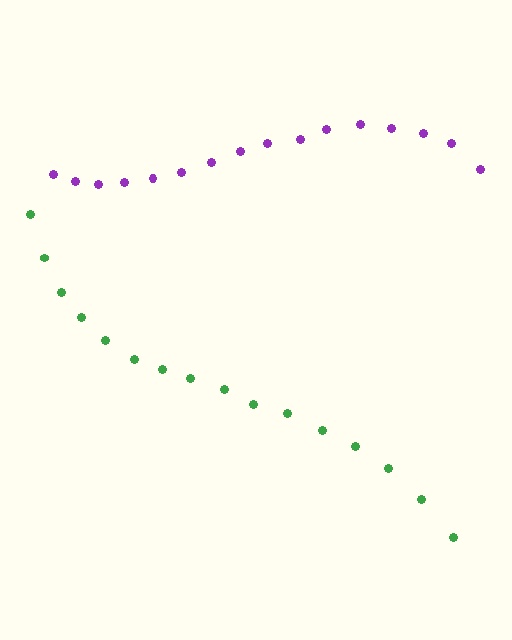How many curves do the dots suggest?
There are 2 distinct paths.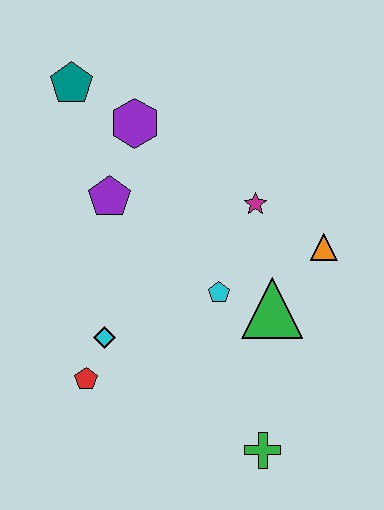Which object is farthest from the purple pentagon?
The green cross is farthest from the purple pentagon.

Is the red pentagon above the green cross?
Yes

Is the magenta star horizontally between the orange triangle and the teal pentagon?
Yes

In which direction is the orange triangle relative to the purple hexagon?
The orange triangle is to the right of the purple hexagon.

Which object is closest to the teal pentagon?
The purple hexagon is closest to the teal pentagon.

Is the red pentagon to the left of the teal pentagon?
No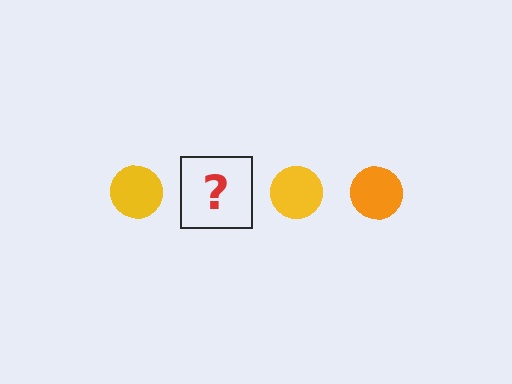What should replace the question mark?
The question mark should be replaced with an orange circle.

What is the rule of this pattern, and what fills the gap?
The rule is that the pattern cycles through yellow, orange circles. The gap should be filled with an orange circle.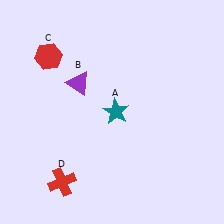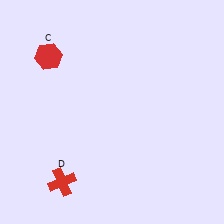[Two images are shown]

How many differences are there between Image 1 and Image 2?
There are 2 differences between the two images.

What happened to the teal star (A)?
The teal star (A) was removed in Image 2. It was in the top-right area of Image 1.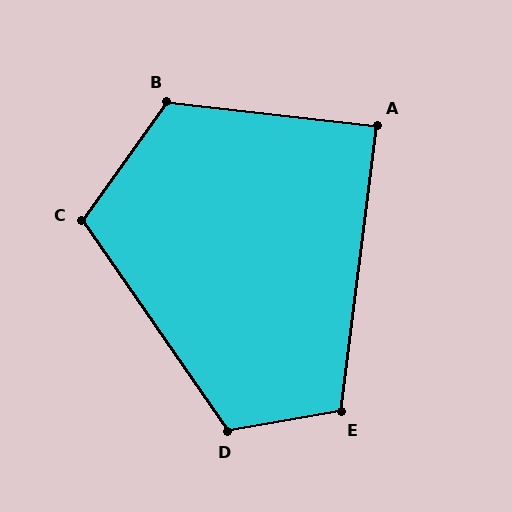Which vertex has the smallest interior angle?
A, at approximately 89 degrees.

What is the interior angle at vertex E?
Approximately 107 degrees (obtuse).